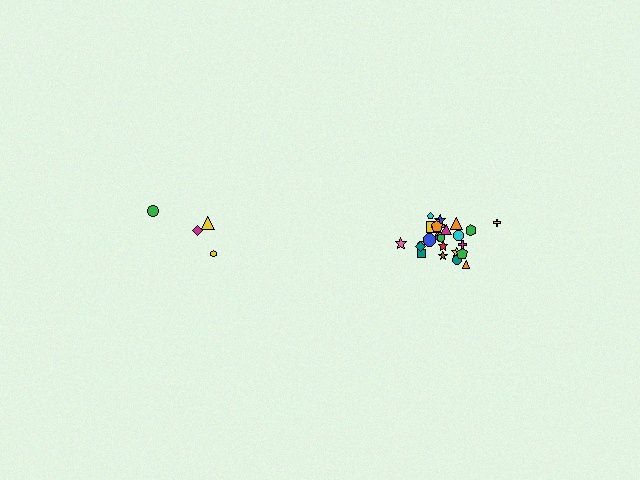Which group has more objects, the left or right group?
The right group.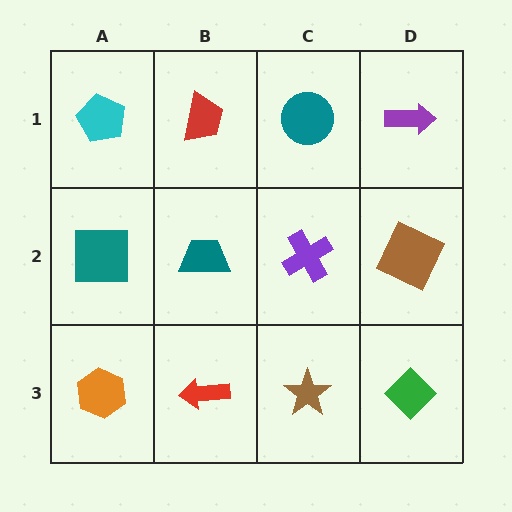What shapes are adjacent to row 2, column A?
A cyan pentagon (row 1, column A), an orange hexagon (row 3, column A), a teal trapezoid (row 2, column B).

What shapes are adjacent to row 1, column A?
A teal square (row 2, column A), a red trapezoid (row 1, column B).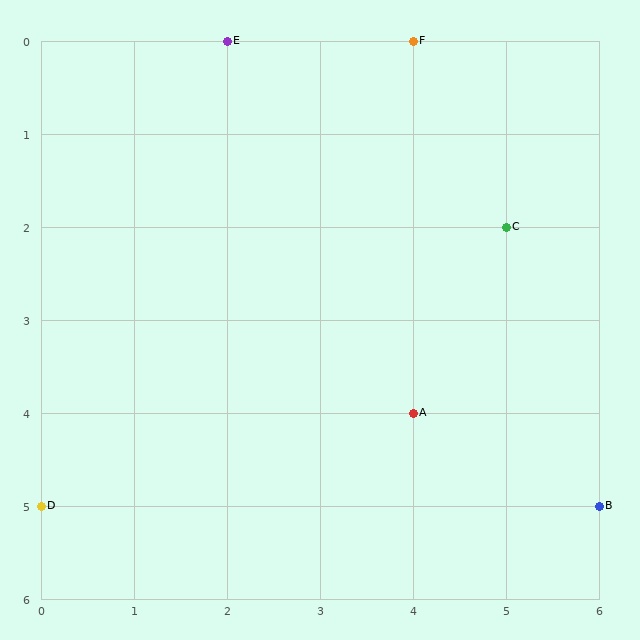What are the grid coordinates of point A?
Point A is at grid coordinates (4, 4).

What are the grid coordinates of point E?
Point E is at grid coordinates (2, 0).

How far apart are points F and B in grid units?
Points F and B are 2 columns and 5 rows apart (about 5.4 grid units diagonally).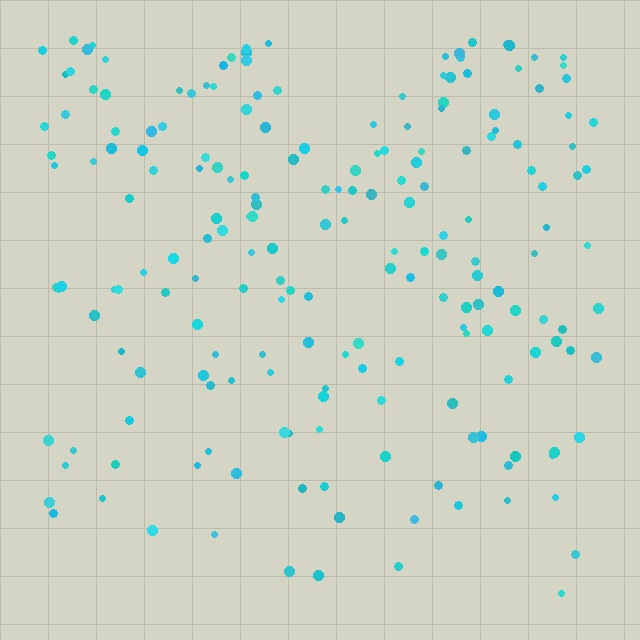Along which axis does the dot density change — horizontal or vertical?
Vertical.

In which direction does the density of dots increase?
From bottom to top, with the top side densest.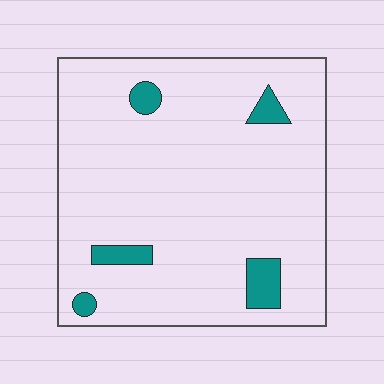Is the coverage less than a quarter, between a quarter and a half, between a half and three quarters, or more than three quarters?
Less than a quarter.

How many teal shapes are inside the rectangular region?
5.